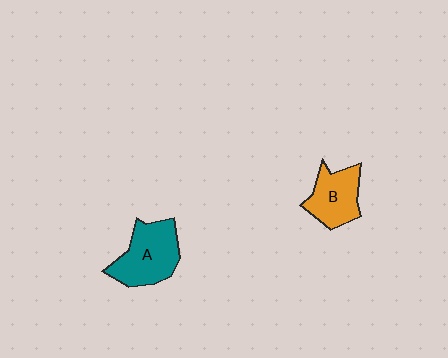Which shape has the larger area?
Shape A (teal).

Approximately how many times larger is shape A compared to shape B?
Approximately 1.3 times.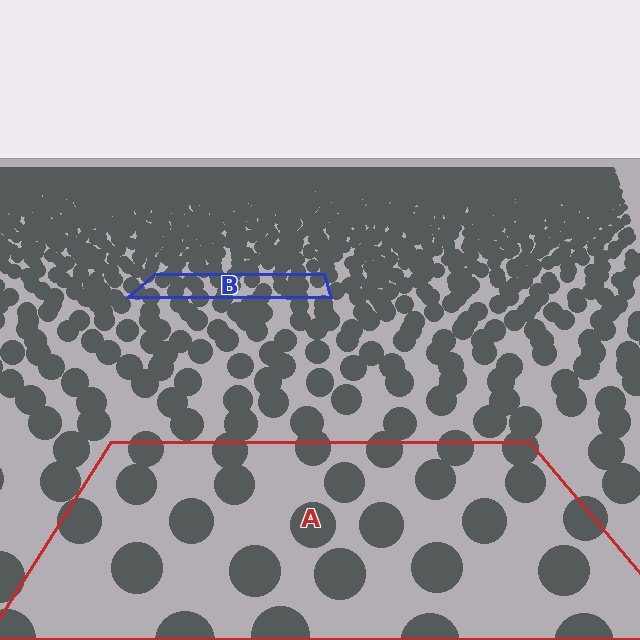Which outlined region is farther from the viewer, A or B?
Region B is farther from the viewer — the texture elements inside it appear smaller and more densely packed.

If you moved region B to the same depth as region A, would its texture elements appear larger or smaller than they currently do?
They would appear larger. At a closer depth, the same texture elements are projected at a bigger on-screen size.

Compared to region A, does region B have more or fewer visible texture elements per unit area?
Region B has more texture elements per unit area — they are packed more densely because it is farther away.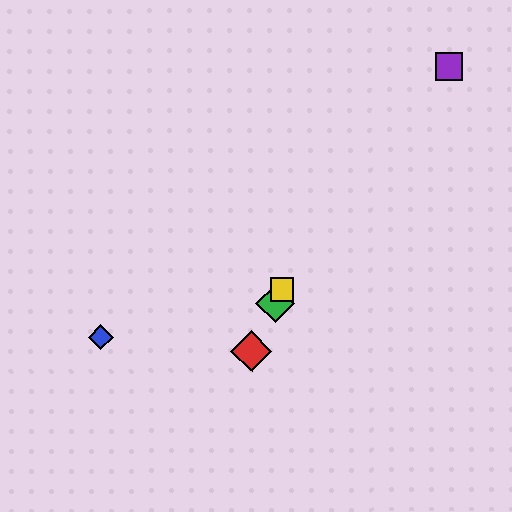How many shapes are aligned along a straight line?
3 shapes (the red diamond, the green diamond, the yellow square) are aligned along a straight line.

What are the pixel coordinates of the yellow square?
The yellow square is at (282, 289).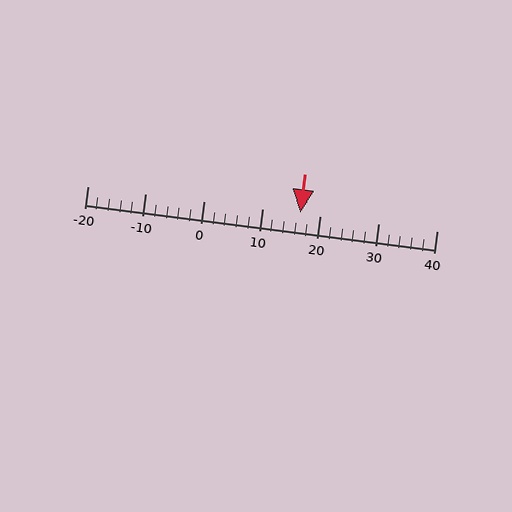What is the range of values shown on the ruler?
The ruler shows values from -20 to 40.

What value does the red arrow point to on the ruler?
The red arrow points to approximately 16.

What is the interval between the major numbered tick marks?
The major tick marks are spaced 10 units apart.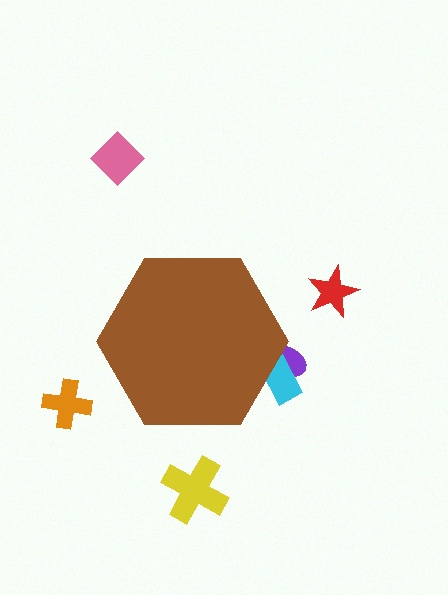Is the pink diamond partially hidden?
No, the pink diamond is fully visible.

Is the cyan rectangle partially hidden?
Yes, the cyan rectangle is partially hidden behind the brown hexagon.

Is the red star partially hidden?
No, the red star is fully visible.